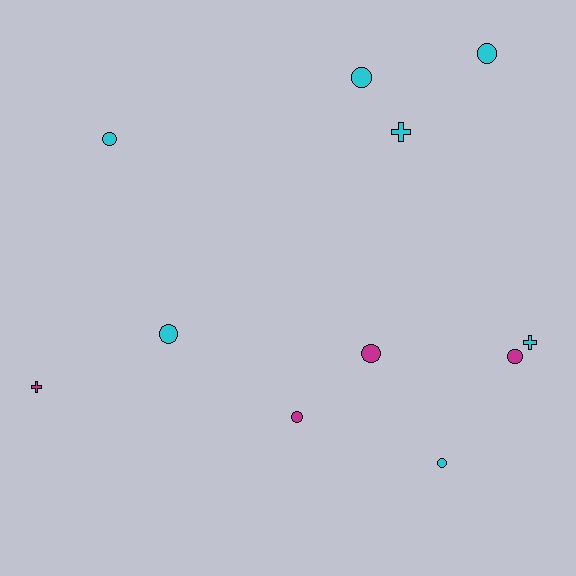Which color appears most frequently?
Cyan, with 7 objects.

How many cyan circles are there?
There are 5 cyan circles.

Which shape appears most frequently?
Circle, with 8 objects.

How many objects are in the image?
There are 11 objects.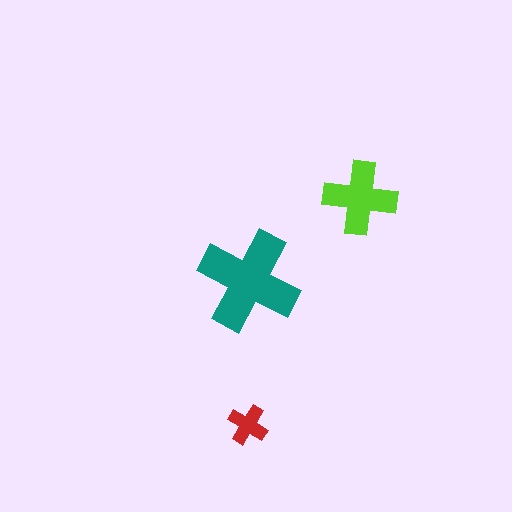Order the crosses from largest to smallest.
the teal one, the lime one, the red one.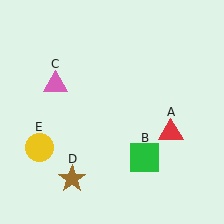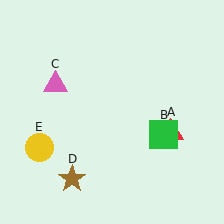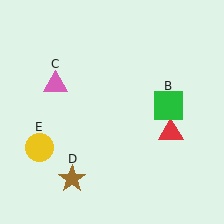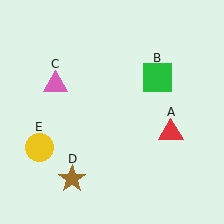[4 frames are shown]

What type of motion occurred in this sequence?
The green square (object B) rotated counterclockwise around the center of the scene.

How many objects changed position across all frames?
1 object changed position: green square (object B).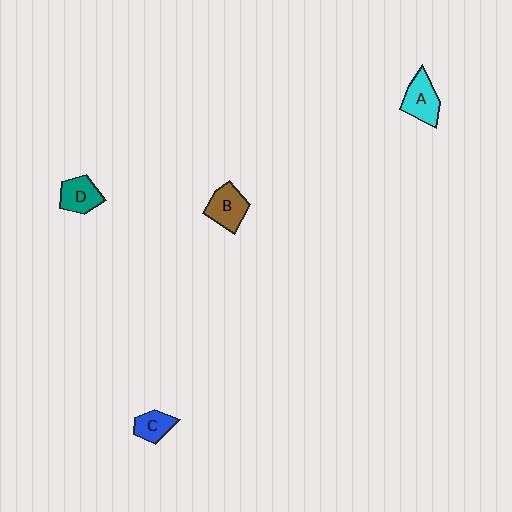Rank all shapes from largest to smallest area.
From largest to smallest: A (cyan), B (brown), D (teal), C (blue).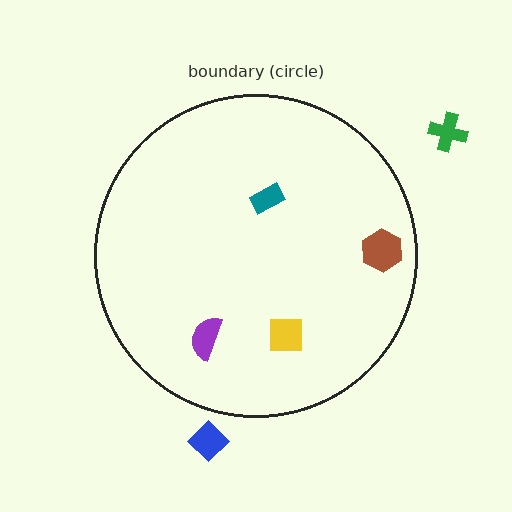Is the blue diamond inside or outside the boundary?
Outside.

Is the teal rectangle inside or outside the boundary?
Inside.